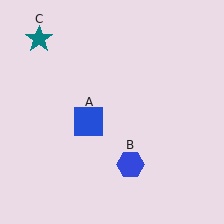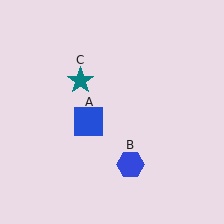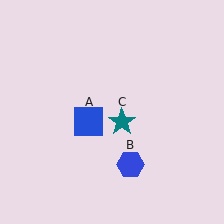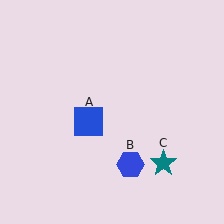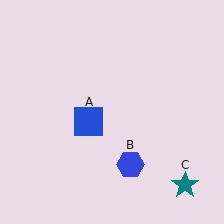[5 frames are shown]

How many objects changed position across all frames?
1 object changed position: teal star (object C).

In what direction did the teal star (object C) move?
The teal star (object C) moved down and to the right.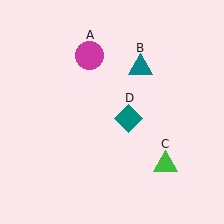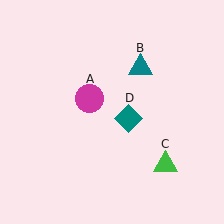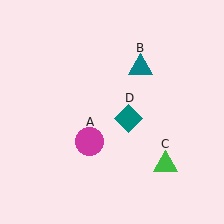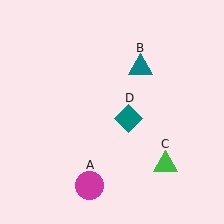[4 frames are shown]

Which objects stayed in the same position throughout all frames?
Teal triangle (object B) and green triangle (object C) and teal diamond (object D) remained stationary.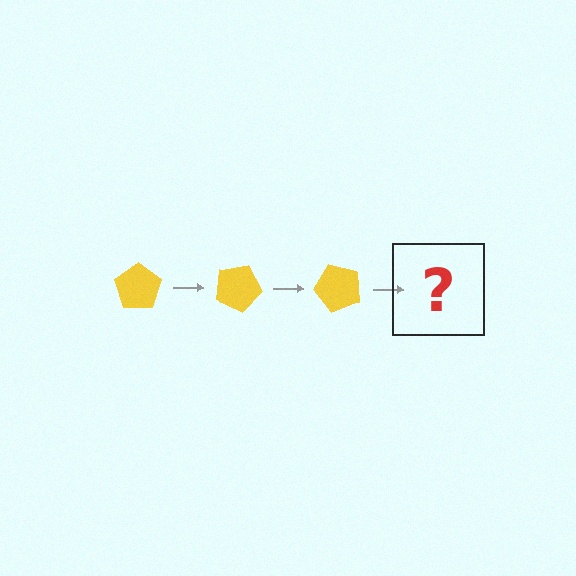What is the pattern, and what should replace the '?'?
The pattern is that the pentagon rotates 25 degrees each step. The '?' should be a yellow pentagon rotated 75 degrees.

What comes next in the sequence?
The next element should be a yellow pentagon rotated 75 degrees.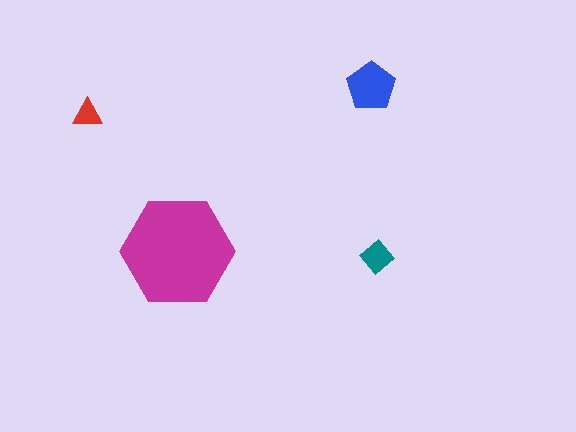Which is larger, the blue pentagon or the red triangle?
The blue pentagon.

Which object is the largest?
The magenta hexagon.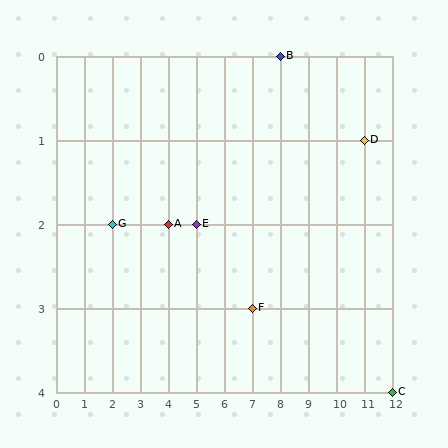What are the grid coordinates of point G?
Point G is at grid coordinates (2, 2).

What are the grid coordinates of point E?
Point E is at grid coordinates (5, 2).